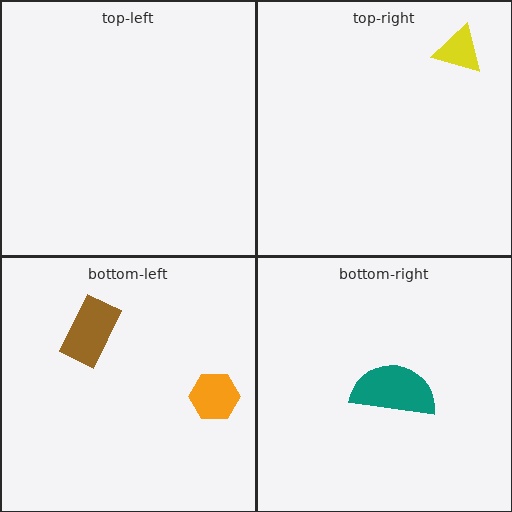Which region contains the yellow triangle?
The top-right region.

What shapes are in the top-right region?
The yellow triangle.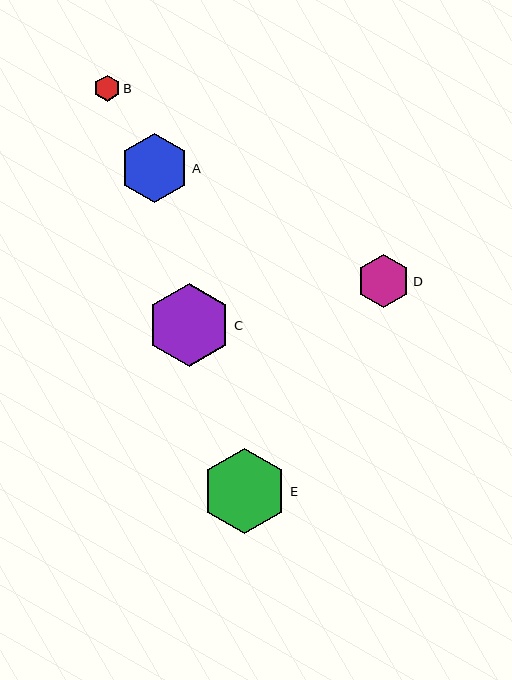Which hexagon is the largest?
Hexagon E is the largest with a size of approximately 85 pixels.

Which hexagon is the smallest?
Hexagon B is the smallest with a size of approximately 26 pixels.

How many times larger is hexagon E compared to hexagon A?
Hexagon E is approximately 1.2 times the size of hexagon A.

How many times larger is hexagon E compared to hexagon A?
Hexagon E is approximately 1.2 times the size of hexagon A.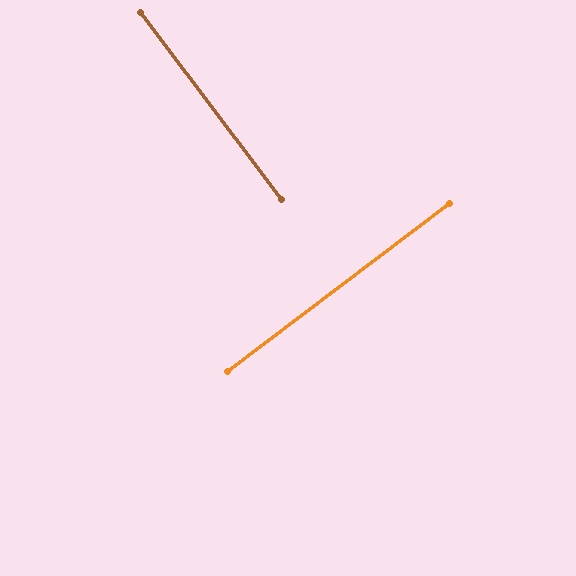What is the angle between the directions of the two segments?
Approximately 90 degrees.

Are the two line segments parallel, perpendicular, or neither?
Perpendicular — they meet at approximately 90°.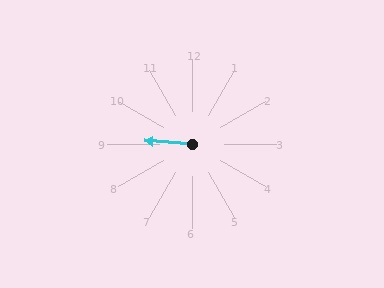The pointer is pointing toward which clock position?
Roughly 9 o'clock.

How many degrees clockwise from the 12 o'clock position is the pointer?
Approximately 274 degrees.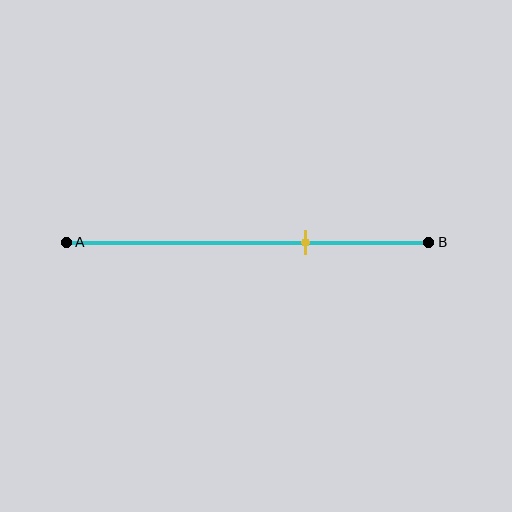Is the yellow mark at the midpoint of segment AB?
No, the mark is at about 65% from A, not at the 50% midpoint.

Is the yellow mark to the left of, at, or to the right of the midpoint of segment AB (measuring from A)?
The yellow mark is to the right of the midpoint of segment AB.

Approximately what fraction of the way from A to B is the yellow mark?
The yellow mark is approximately 65% of the way from A to B.